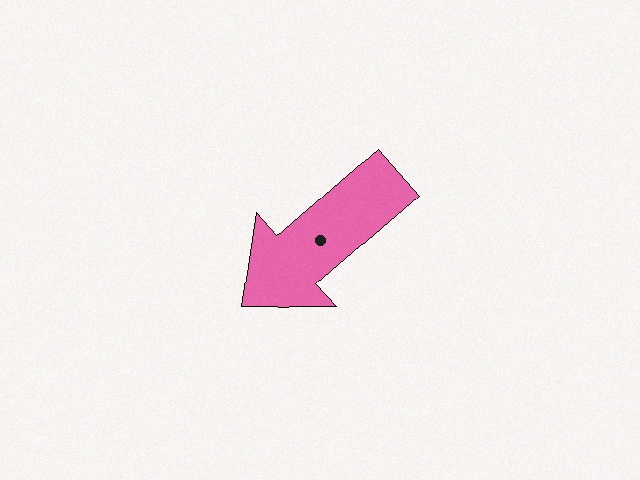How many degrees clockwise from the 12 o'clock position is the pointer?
Approximately 229 degrees.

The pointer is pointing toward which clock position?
Roughly 8 o'clock.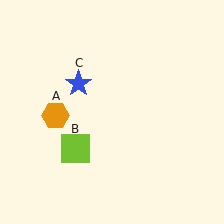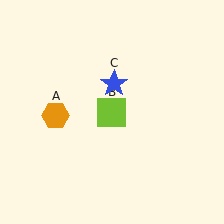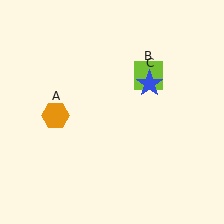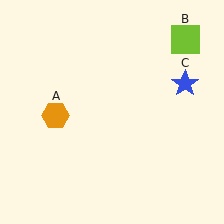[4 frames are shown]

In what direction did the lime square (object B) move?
The lime square (object B) moved up and to the right.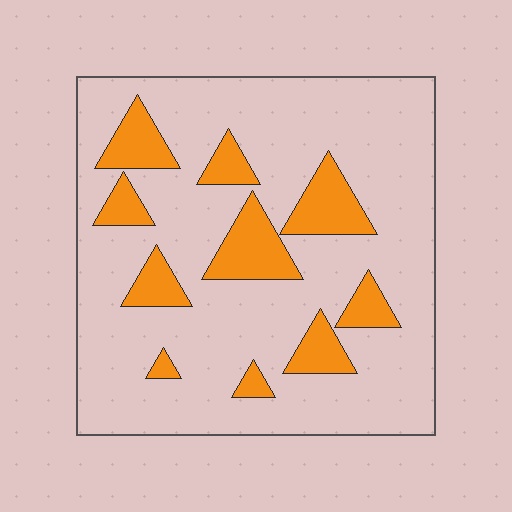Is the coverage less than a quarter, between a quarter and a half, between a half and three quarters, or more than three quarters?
Less than a quarter.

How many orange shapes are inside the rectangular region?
10.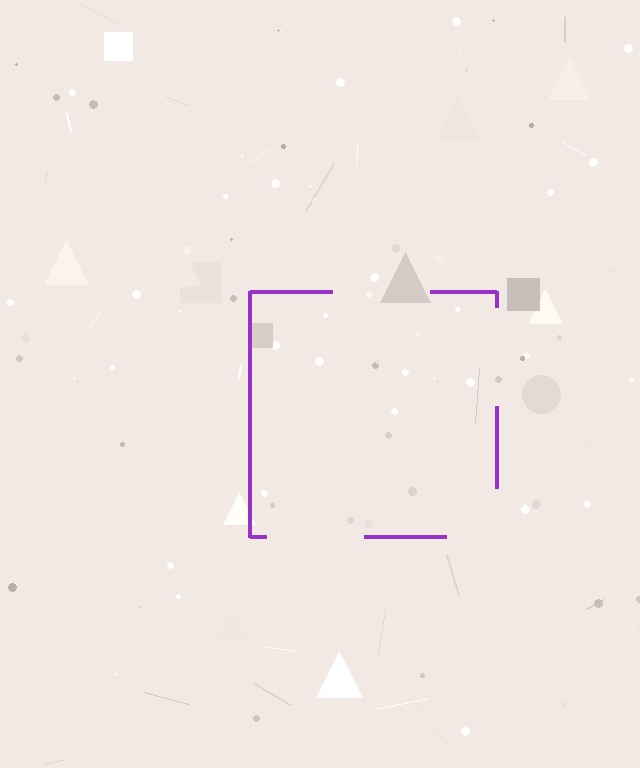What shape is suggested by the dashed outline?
The dashed outline suggests a square.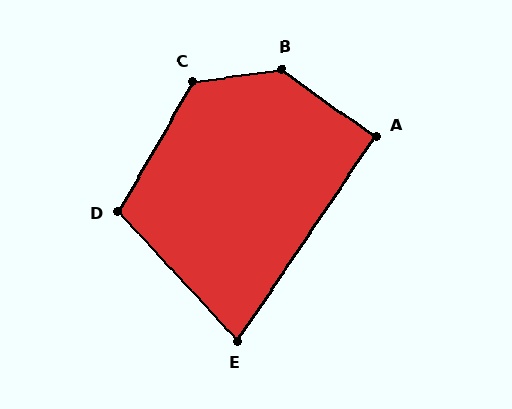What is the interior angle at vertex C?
Approximately 128 degrees (obtuse).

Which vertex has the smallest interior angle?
E, at approximately 77 degrees.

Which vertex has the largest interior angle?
B, at approximately 136 degrees.